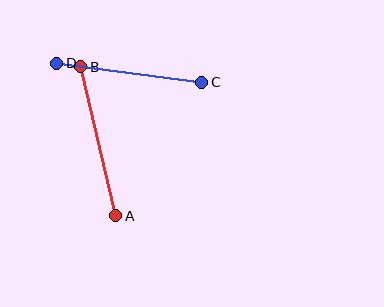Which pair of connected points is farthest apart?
Points A and B are farthest apart.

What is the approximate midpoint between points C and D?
The midpoint is at approximately (129, 73) pixels.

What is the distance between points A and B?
The distance is approximately 153 pixels.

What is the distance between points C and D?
The distance is approximately 146 pixels.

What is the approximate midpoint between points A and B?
The midpoint is at approximately (98, 141) pixels.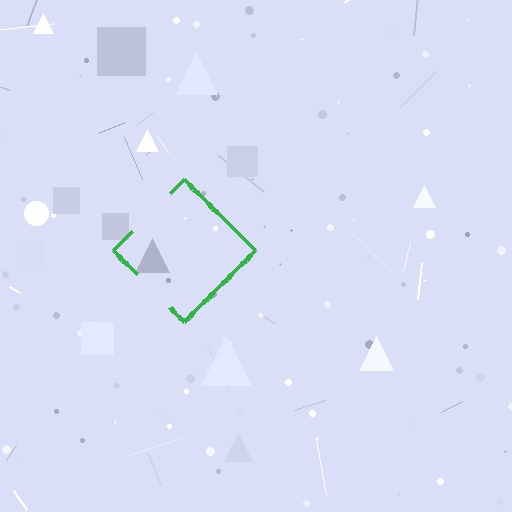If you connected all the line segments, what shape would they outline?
They would outline a diamond.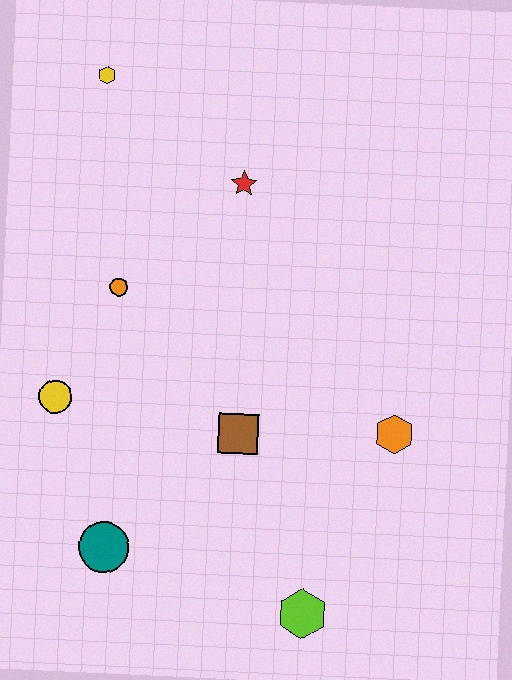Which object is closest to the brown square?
The orange hexagon is closest to the brown square.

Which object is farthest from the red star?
The lime hexagon is farthest from the red star.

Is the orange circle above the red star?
No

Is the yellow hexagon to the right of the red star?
No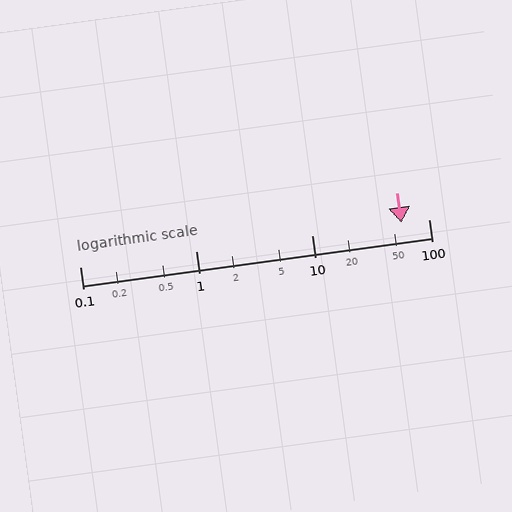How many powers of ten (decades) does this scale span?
The scale spans 3 decades, from 0.1 to 100.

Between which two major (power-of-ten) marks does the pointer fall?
The pointer is between 10 and 100.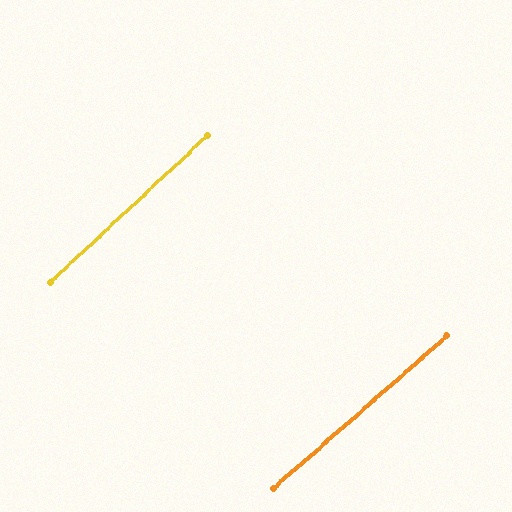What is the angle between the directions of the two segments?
Approximately 2 degrees.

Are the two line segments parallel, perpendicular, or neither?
Parallel — their directions differ by only 1.8°.